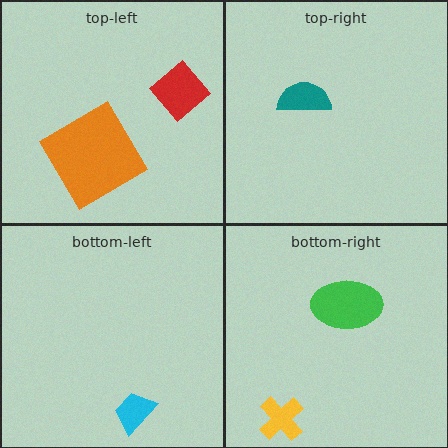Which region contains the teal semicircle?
The top-right region.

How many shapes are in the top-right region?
1.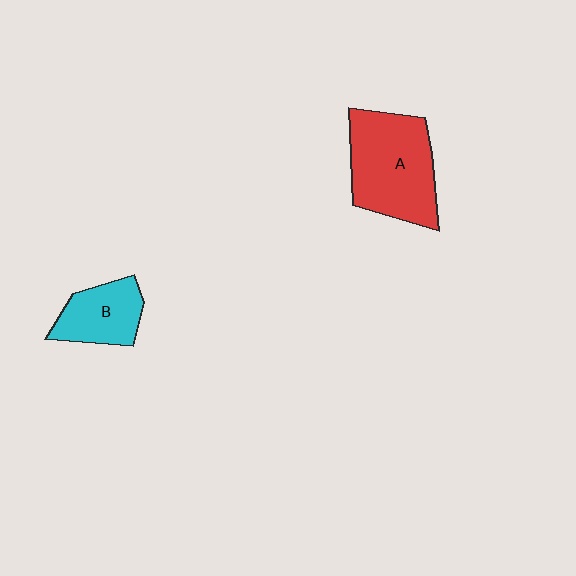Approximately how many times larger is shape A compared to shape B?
Approximately 1.8 times.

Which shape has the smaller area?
Shape B (cyan).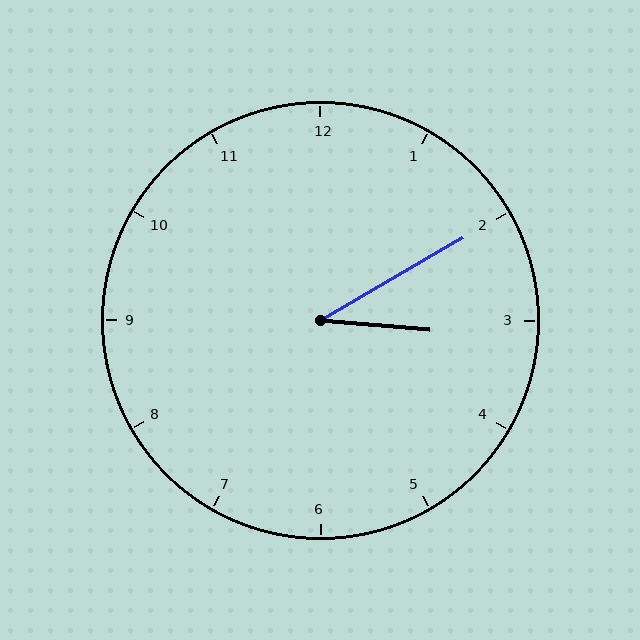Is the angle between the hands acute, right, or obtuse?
It is acute.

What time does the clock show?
3:10.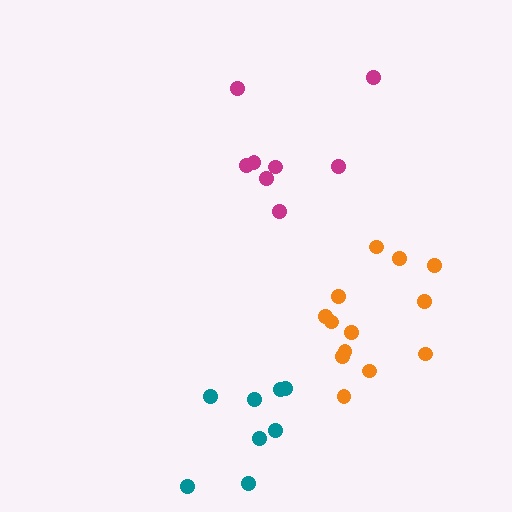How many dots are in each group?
Group 1: 8 dots, Group 2: 13 dots, Group 3: 8 dots (29 total).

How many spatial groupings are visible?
There are 3 spatial groupings.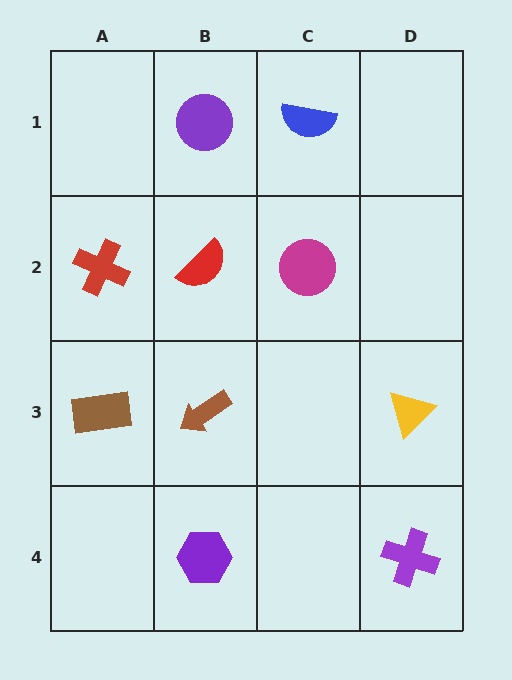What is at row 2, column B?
A red semicircle.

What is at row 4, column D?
A purple cross.